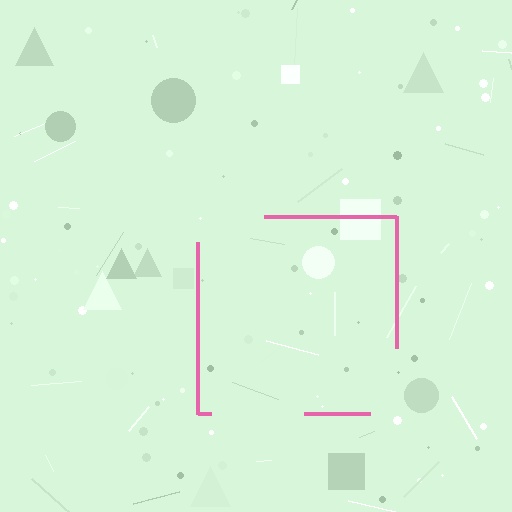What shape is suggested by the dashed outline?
The dashed outline suggests a square.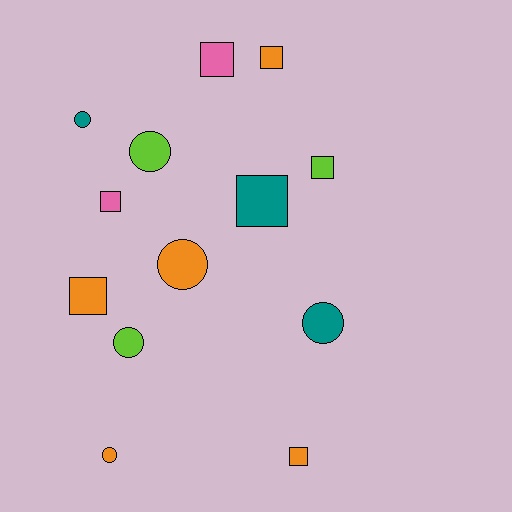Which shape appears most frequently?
Square, with 7 objects.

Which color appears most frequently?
Orange, with 5 objects.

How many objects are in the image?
There are 13 objects.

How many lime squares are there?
There is 1 lime square.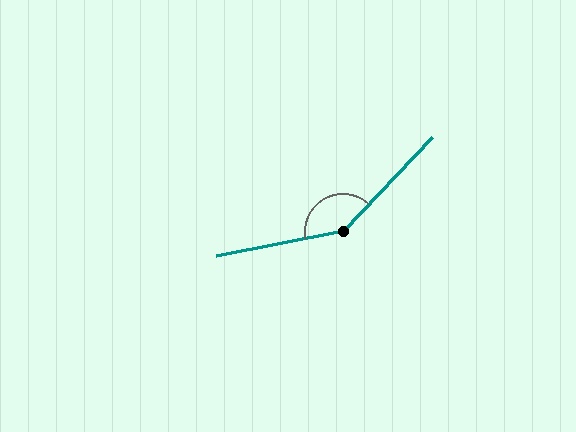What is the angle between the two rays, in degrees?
Approximately 145 degrees.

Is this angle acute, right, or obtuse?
It is obtuse.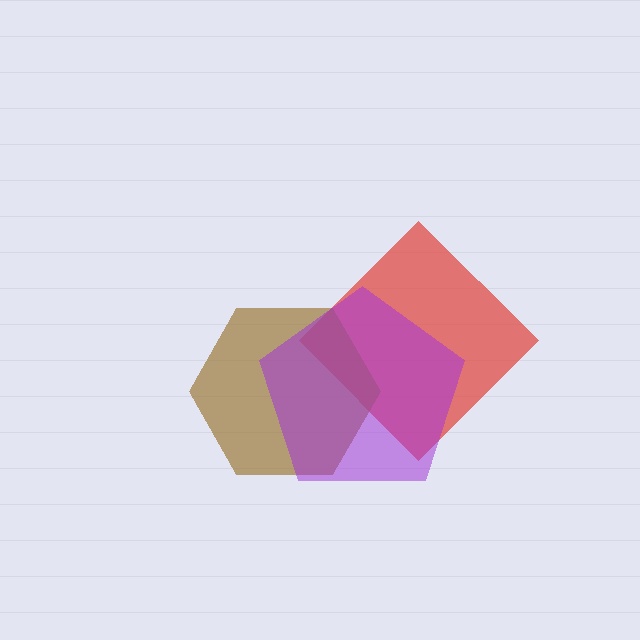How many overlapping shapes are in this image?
There are 3 overlapping shapes in the image.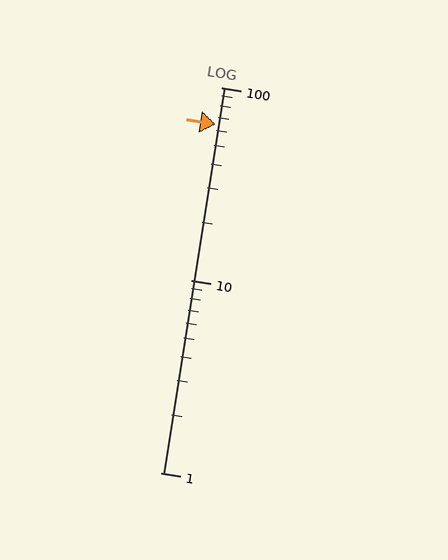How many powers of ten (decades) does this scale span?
The scale spans 2 decades, from 1 to 100.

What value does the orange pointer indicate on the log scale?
The pointer indicates approximately 64.